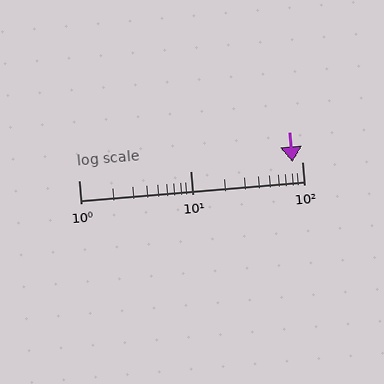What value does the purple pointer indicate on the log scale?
The pointer indicates approximately 82.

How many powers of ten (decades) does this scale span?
The scale spans 2 decades, from 1 to 100.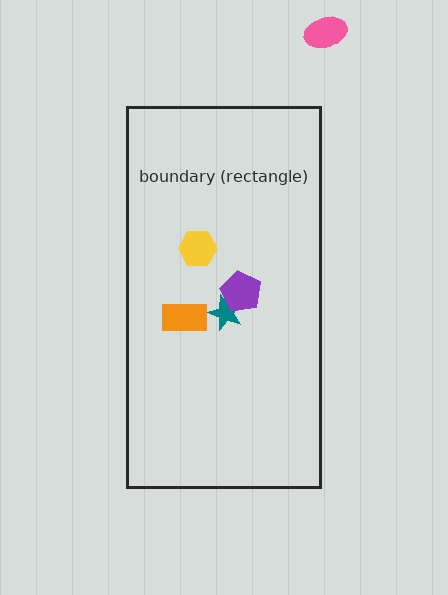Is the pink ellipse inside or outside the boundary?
Outside.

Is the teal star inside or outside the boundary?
Inside.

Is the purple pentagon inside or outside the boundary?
Inside.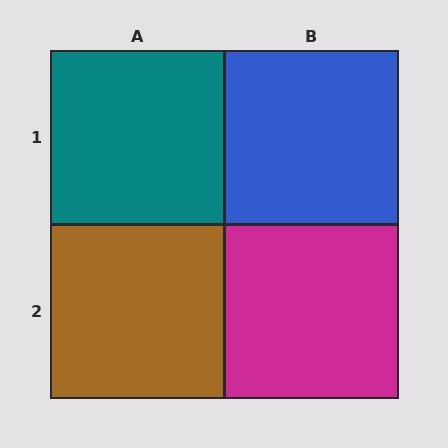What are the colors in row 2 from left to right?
Brown, magenta.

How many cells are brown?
1 cell is brown.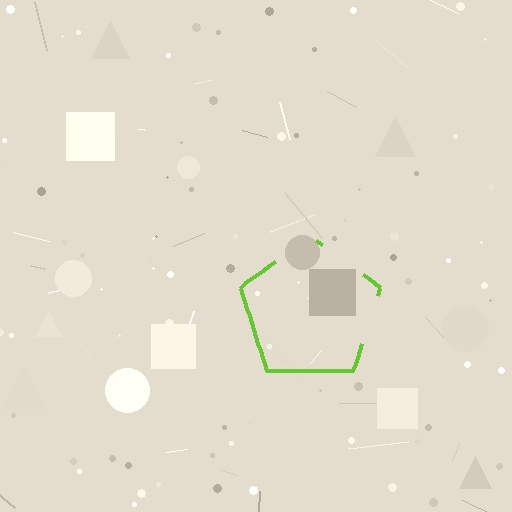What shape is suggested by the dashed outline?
The dashed outline suggests a pentagon.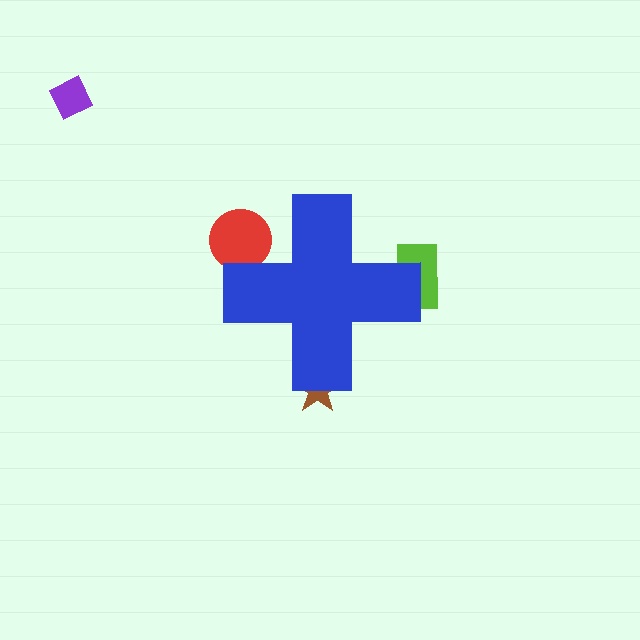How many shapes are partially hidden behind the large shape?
3 shapes are partially hidden.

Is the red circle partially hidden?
Yes, the red circle is partially hidden behind the blue cross.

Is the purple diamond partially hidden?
No, the purple diamond is fully visible.